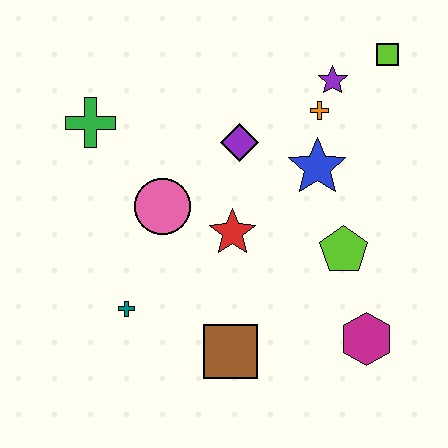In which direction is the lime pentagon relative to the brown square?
The lime pentagon is to the right of the brown square.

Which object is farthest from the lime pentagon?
The green cross is farthest from the lime pentagon.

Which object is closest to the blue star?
The orange cross is closest to the blue star.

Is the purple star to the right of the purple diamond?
Yes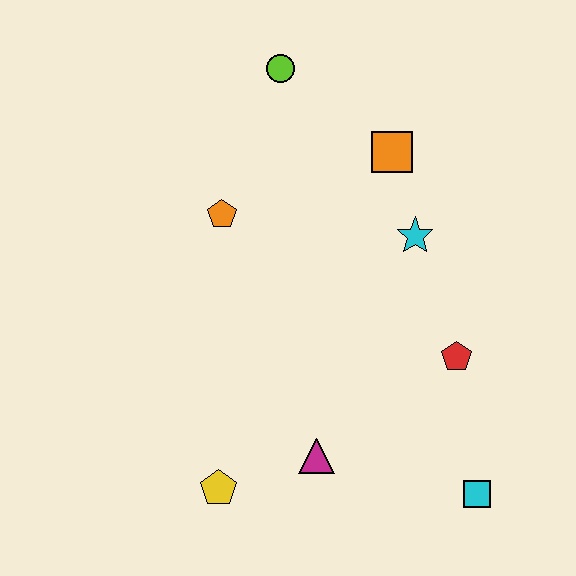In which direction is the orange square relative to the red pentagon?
The orange square is above the red pentagon.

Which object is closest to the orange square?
The cyan star is closest to the orange square.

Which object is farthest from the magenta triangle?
The lime circle is farthest from the magenta triangle.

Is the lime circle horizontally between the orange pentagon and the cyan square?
Yes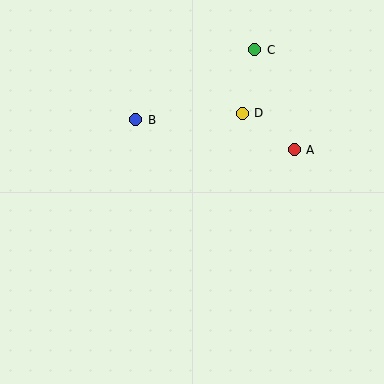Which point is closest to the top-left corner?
Point B is closest to the top-left corner.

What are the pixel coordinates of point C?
Point C is at (255, 50).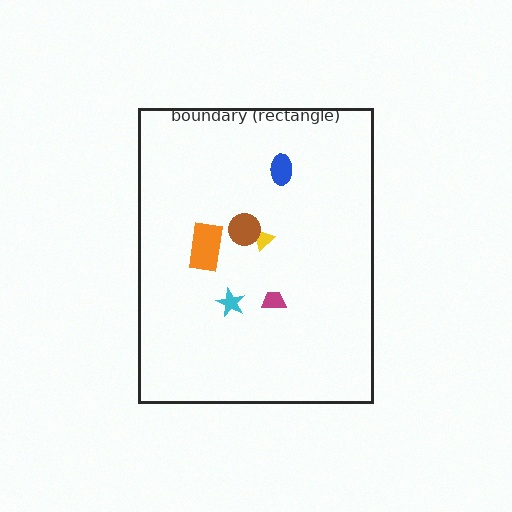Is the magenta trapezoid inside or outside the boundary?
Inside.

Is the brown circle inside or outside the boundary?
Inside.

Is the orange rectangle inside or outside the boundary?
Inside.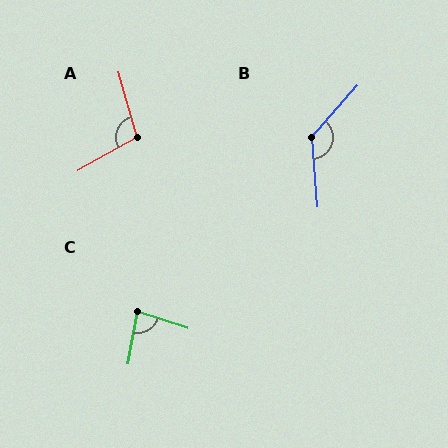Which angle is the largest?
B, at approximately 134 degrees.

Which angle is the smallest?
C, at approximately 82 degrees.